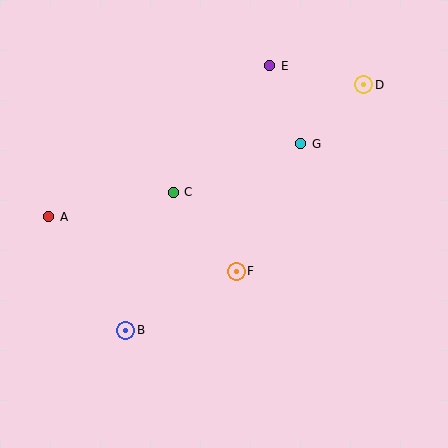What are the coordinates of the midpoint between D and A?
The midpoint between D and A is at (206, 151).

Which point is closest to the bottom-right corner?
Point F is closest to the bottom-right corner.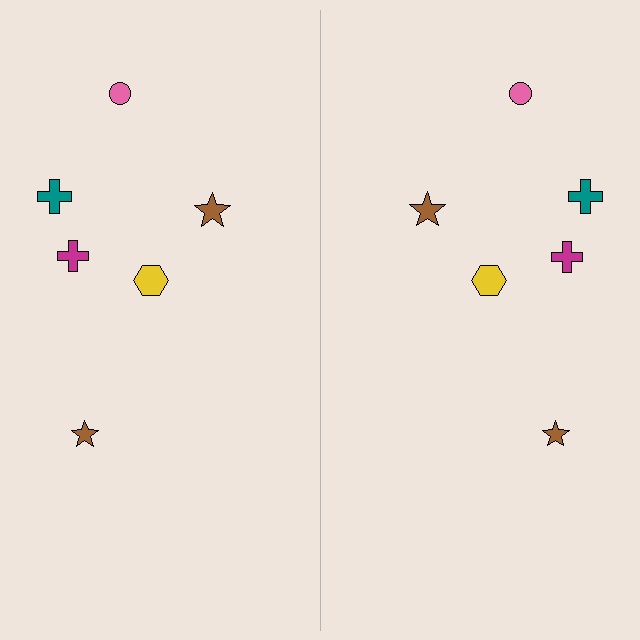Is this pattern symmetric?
Yes, this pattern has bilateral (reflection) symmetry.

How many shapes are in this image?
There are 12 shapes in this image.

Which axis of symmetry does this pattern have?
The pattern has a vertical axis of symmetry running through the center of the image.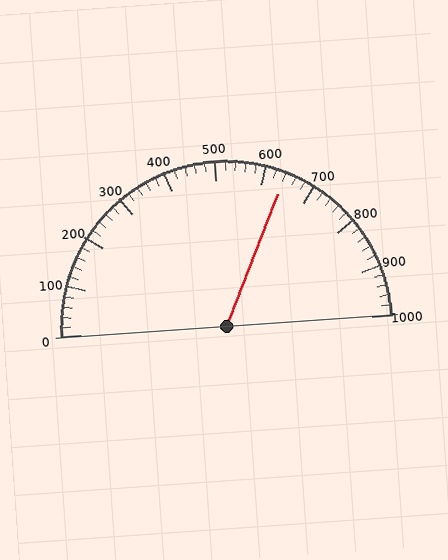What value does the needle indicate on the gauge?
The needle indicates approximately 640.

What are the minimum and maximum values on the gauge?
The gauge ranges from 0 to 1000.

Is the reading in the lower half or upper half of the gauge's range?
The reading is in the upper half of the range (0 to 1000).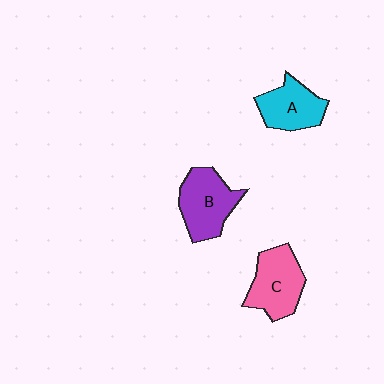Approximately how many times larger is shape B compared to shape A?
Approximately 1.2 times.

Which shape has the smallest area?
Shape A (cyan).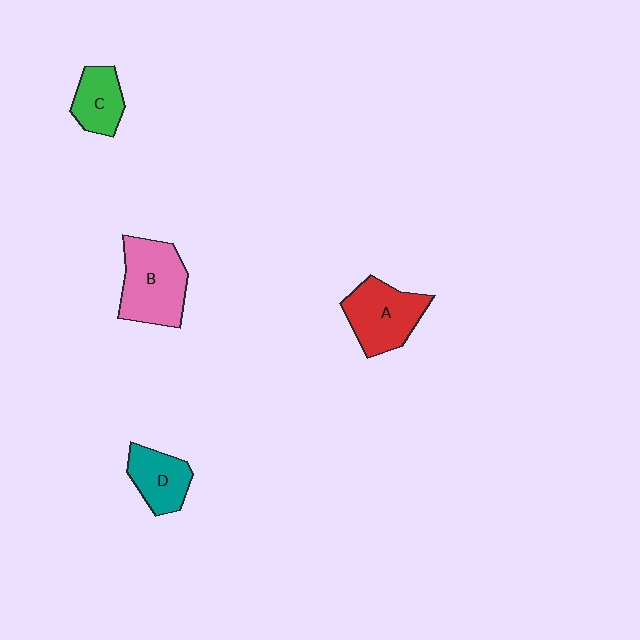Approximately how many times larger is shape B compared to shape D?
Approximately 1.6 times.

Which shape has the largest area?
Shape B (pink).